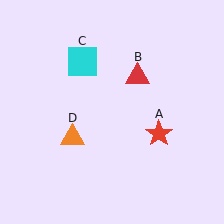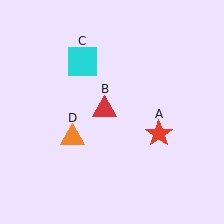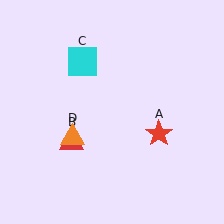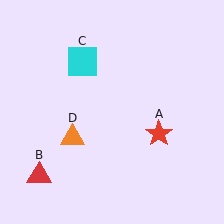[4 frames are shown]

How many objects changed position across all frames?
1 object changed position: red triangle (object B).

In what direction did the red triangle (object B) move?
The red triangle (object B) moved down and to the left.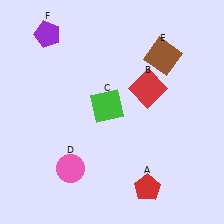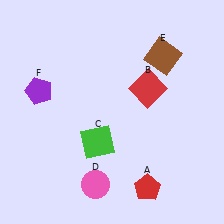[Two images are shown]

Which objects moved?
The objects that moved are: the green square (C), the pink circle (D), the purple pentagon (F).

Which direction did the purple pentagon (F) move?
The purple pentagon (F) moved down.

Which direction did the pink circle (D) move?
The pink circle (D) moved right.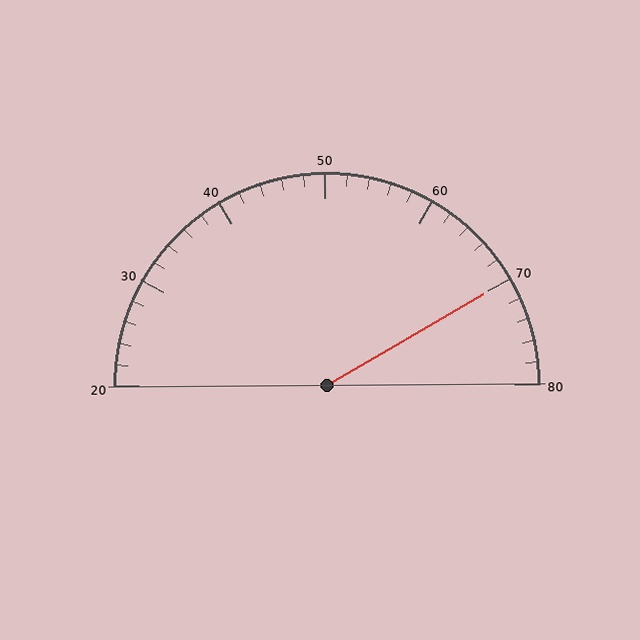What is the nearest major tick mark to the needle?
The nearest major tick mark is 70.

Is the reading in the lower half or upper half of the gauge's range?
The reading is in the upper half of the range (20 to 80).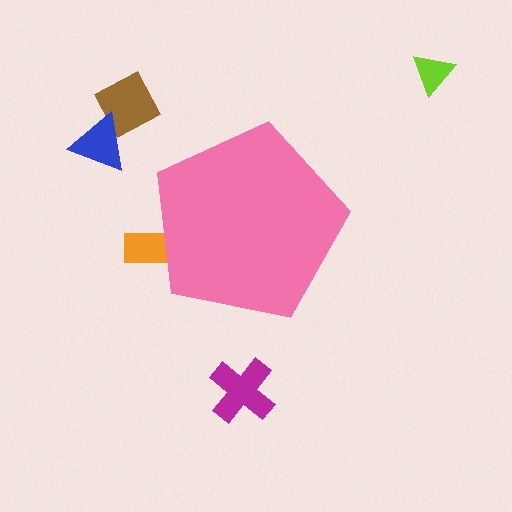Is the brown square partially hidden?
No, the brown square is fully visible.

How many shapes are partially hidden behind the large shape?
1 shape is partially hidden.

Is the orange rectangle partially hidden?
Yes, the orange rectangle is partially hidden behind the pink pentagon.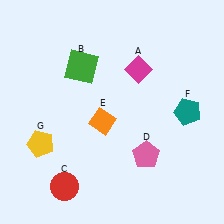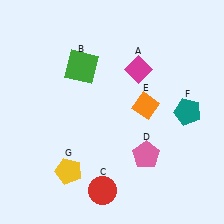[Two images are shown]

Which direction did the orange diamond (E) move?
The orange diamond (E) moved right.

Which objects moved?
The objects that moved are: the red circle (C), the orange diamond (E), the yellow pentagon (G).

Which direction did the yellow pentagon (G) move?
The yellow pentagon (G) moved right.